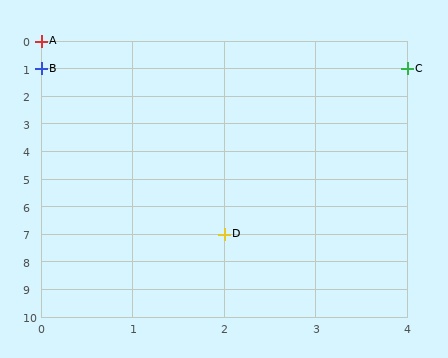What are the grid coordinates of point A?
Point A is at grid coordinates (0, 0).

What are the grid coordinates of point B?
Point B is at grid coordinates (0, 1).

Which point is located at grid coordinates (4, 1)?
Point C is at (4, 1).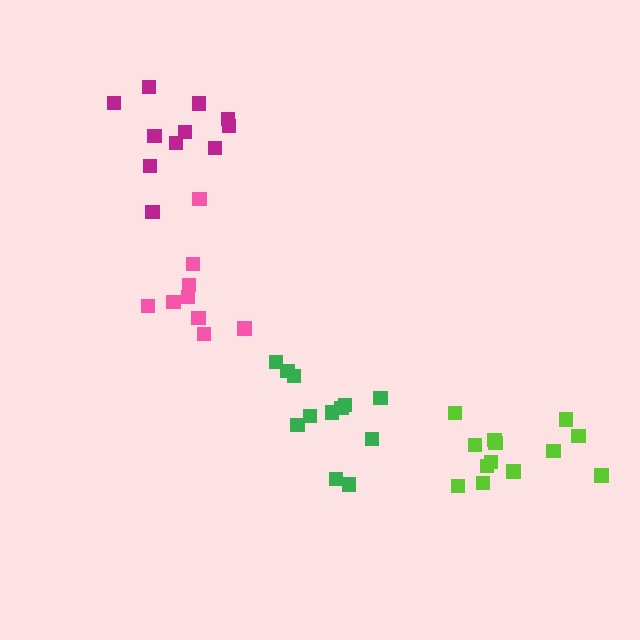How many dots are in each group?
Group 1: 13 dots, Group 2: 11 dots, Group 3: 9 dots, Group 4: 12 dots (45 total).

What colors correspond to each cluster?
The clusters are colored: lime, magenta, pink, green.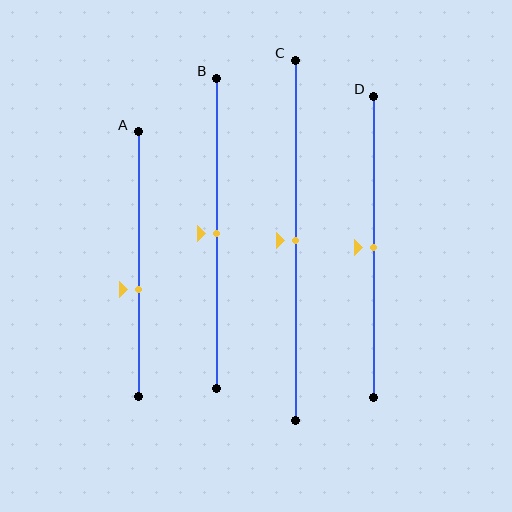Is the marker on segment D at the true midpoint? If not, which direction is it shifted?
Yes, the marker on segment D is at the true midpoint.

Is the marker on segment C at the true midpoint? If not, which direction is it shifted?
Yes, the marker on segment C is at the true midpoint.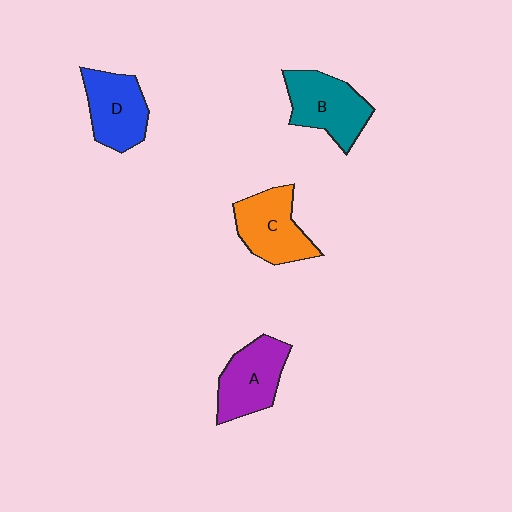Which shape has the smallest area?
Shape D (blue).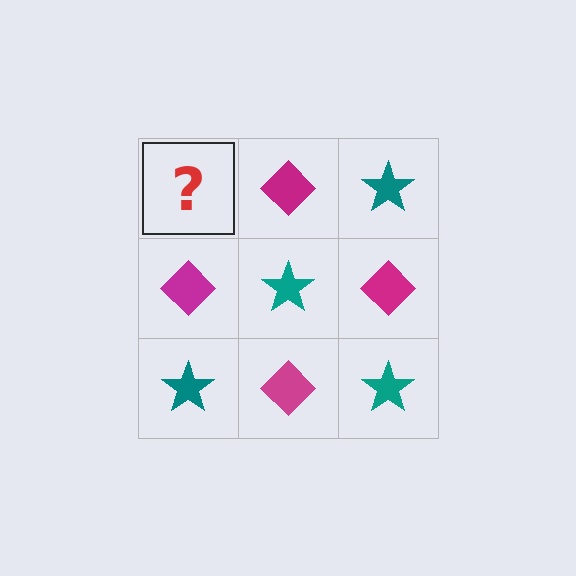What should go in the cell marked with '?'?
The missing cell should contain a teal star.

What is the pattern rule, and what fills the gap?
The rule is that it alternates teal star and magenta diamond in a checkerboard pattern. The gap should be filled with a teal star.